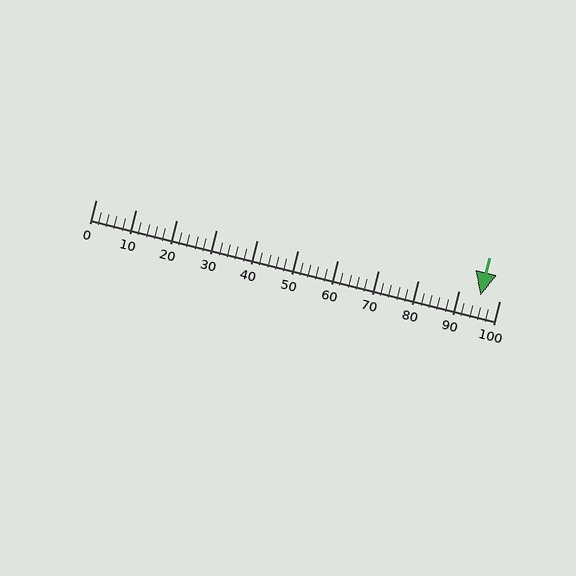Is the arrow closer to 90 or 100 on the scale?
The arrow is closer to 100.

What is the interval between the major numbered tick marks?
The major tick marks are spaced 10 units apart.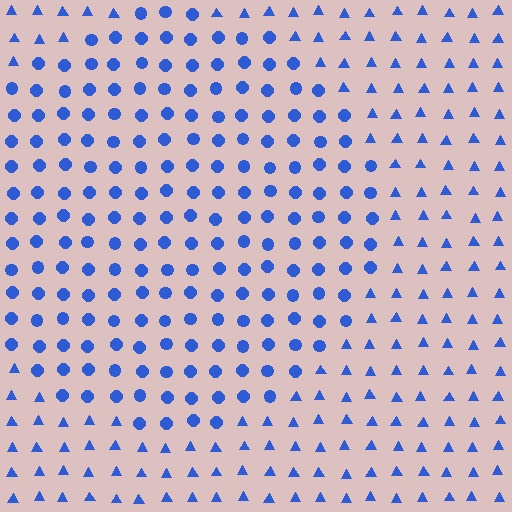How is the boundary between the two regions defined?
The boundary is defined by a change in element shape: circles inside vs. triangles outside. All elements share the same color and spacing.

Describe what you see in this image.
The image is filled with small blue elements arranged in a uniform grid. A circle-shaped region contains circles, while the surrounding area contains triangles. The boundary is defined purely by the change in element shape.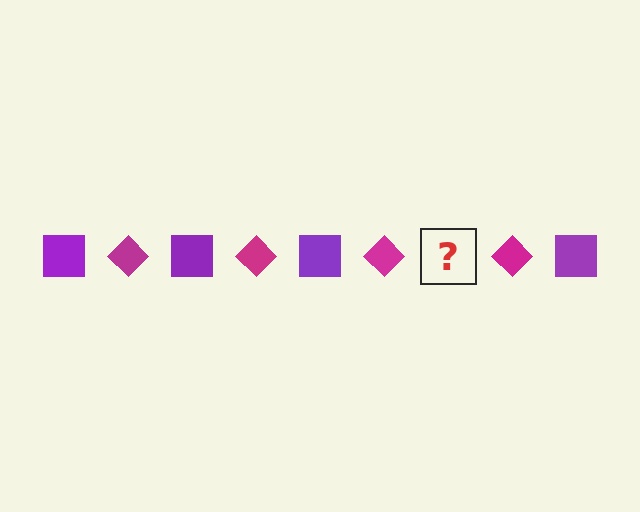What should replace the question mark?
The question mark should be replaced with a purple square.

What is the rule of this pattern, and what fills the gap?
The rule is that the pattern alternates between purple square and magenta diamond. The gap should be filled with a purple square.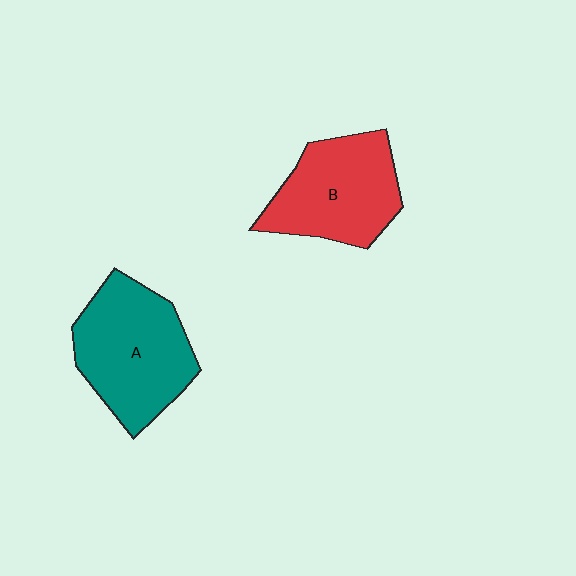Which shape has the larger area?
Shape A (teal).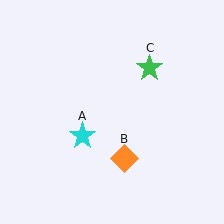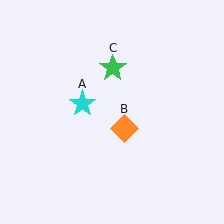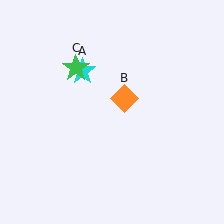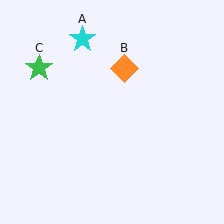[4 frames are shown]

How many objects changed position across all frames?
3 objects changed position: cyan star (object A), orange diamond (object B), green star (object C).